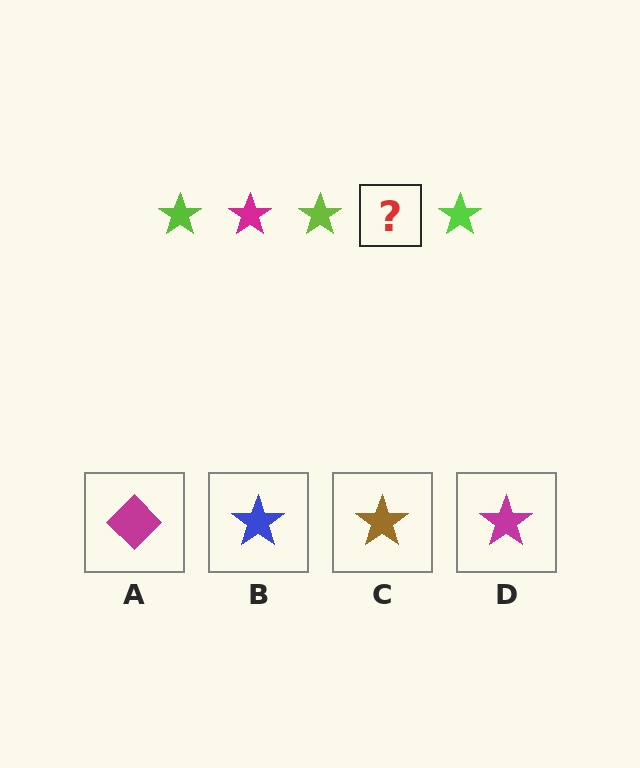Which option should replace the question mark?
Option D.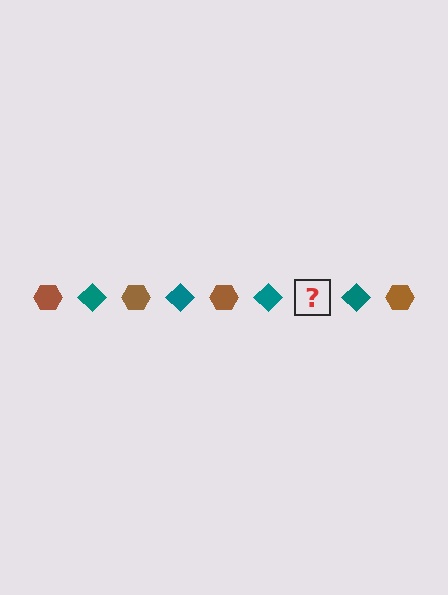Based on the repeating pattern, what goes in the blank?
The blank should be a brown hexagon.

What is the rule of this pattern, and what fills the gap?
The rule is that the pattern alternates between brown hexagon and teal diamond. The gap should be filled with a brown hexagon.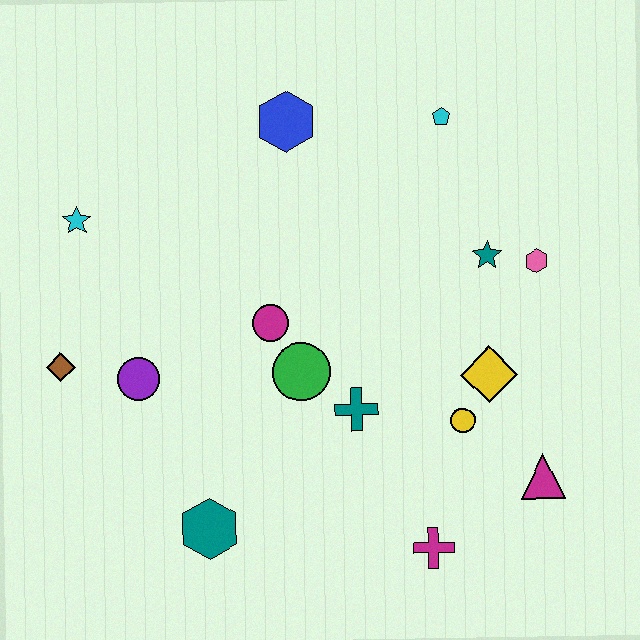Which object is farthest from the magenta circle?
The magenta triangle is farthest from the magenta circle.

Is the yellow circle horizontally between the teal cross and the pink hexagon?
Yes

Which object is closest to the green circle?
The magenta circle is closest to the green circle.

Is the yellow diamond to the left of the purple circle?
No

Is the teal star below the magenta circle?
No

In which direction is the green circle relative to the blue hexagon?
The green circle is below the blue hexagon.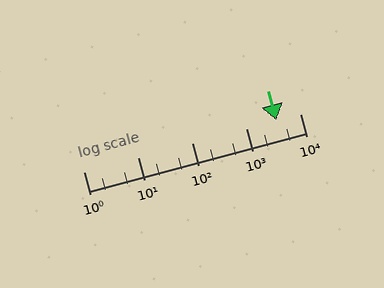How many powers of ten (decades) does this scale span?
The scale spans 4 decades, from 1 to 10000.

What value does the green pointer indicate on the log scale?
The pointer indicates approximately 3700.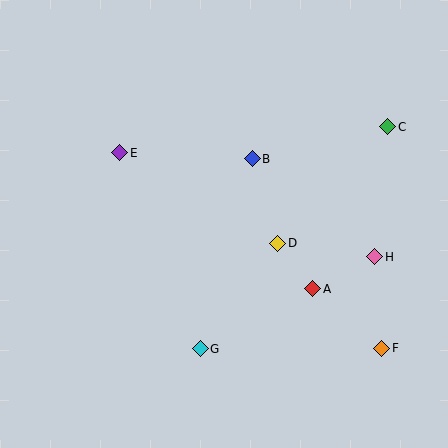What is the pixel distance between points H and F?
The distance between H and F is 92 pixels.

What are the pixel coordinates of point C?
Point C is at (388, 127).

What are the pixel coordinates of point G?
Point G is at (200, 349).